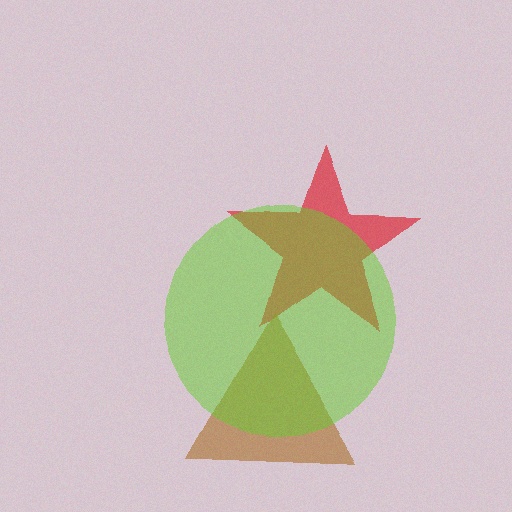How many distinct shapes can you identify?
There are 3 distinct shapes: a red star, a brown triangle, a lime circle.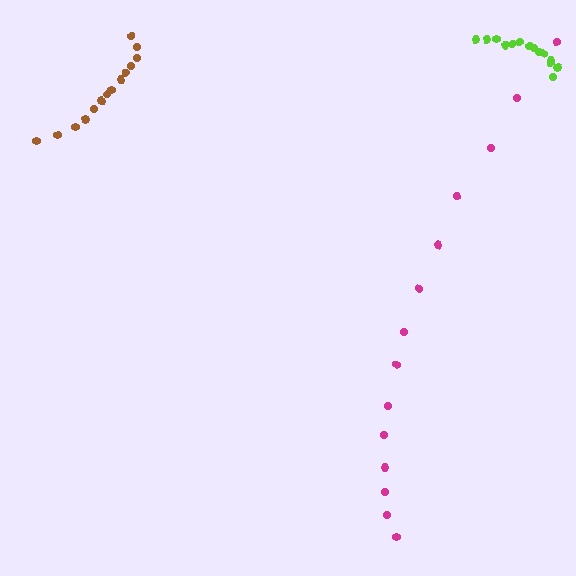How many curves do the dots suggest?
There are 3 distinct paths.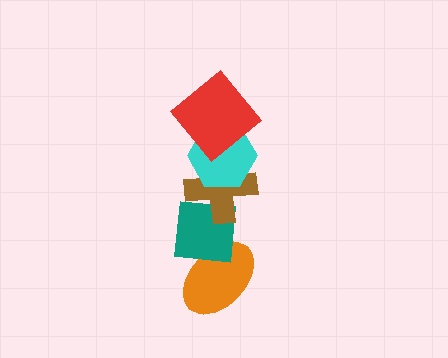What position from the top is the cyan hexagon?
The cyan hexagon is 2nd from the top.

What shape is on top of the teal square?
The brown cross is on top of the teal square.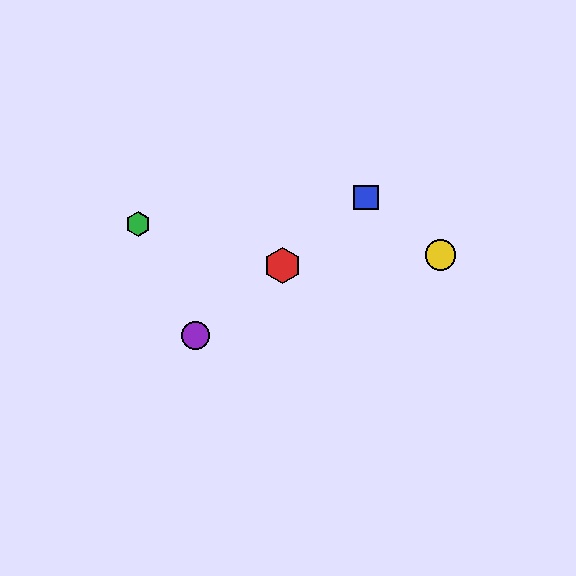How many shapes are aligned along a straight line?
3 shapes (the red hexagon, the blue square, the purple circle) are aligned along a straight line.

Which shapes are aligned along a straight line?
The red hexagon, the blue square, the purple circle are aligned along a straight line.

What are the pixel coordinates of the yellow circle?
The yellow circle is at (441, 255).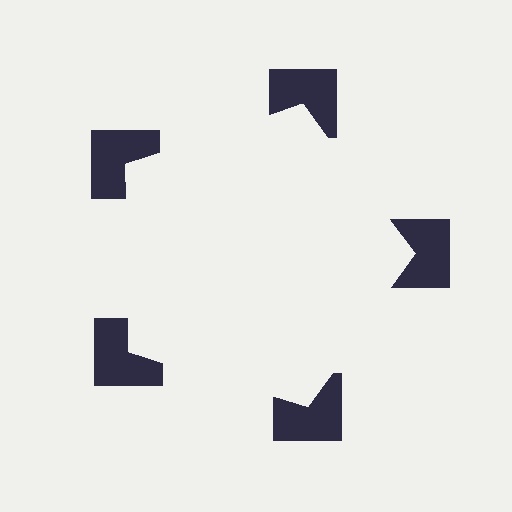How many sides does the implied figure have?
5 sides.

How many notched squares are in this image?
There are 5 — one at each vertex of the illusory pentagon.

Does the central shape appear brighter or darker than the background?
It typically appears slightly brighter than the background, even though no actual brightness change is drawn.